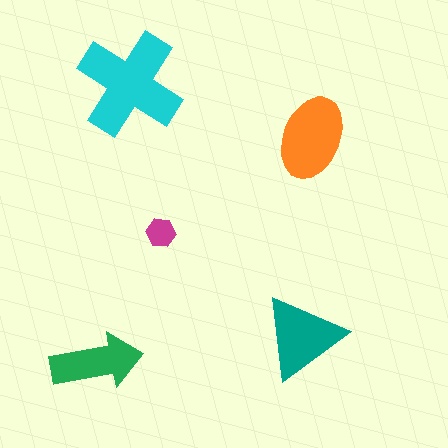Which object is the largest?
The cyan cross.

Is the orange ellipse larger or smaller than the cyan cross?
Smaller.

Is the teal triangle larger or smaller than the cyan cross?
Smaller.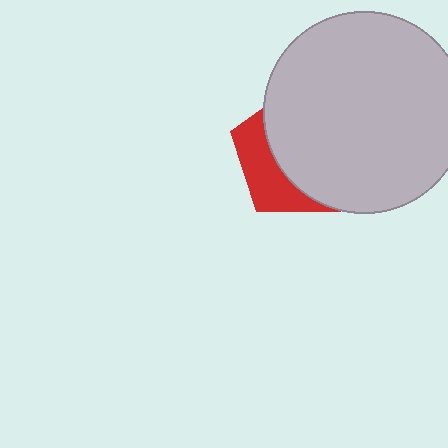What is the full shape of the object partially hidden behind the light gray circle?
The partially hidden object is a red pentagon.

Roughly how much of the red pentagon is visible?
A small part of it is visible (roughly 33%).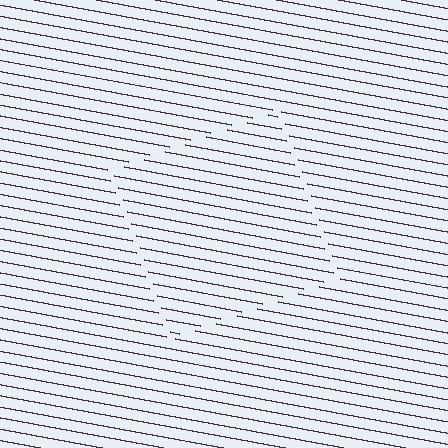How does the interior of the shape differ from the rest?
The interior of the shape contains the same grating, shifted by half a period — the contour is defined by the phase discontinuity where line-ends from the inner and outer gratings abut.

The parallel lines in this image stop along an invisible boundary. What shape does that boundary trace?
An illusory square. The interior of the shape contains the same grating, shifted by half a period — the contour is defined by the phase discontinuity where line-ends from the inner and outer gratings abut.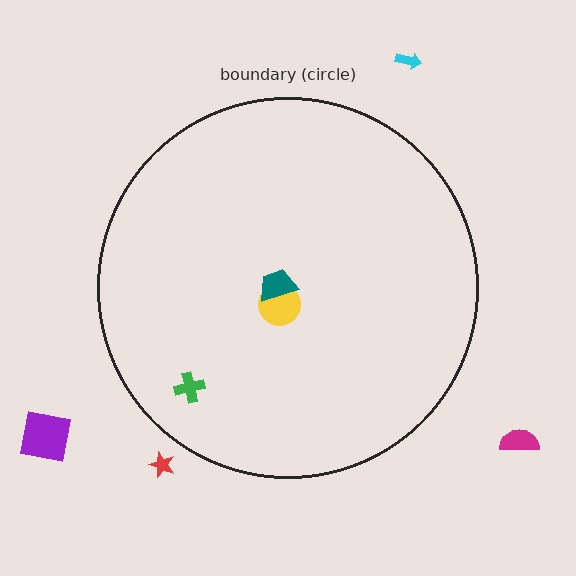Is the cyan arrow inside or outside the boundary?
Outside.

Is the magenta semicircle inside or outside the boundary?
Outside.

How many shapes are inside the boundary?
3 inside, 4 outside.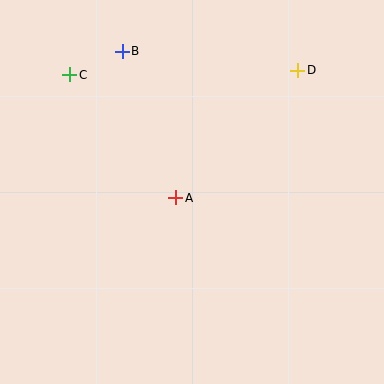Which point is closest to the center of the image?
Point A at (176, 198) is closest to the center.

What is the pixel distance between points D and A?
The distance between D and A is 177 pixels.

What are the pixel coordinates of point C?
Point C is at (70, 75).